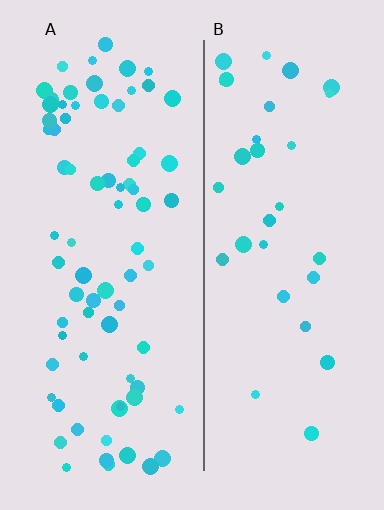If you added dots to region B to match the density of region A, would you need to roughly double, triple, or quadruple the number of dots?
Approximately double.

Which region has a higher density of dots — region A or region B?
A (the left).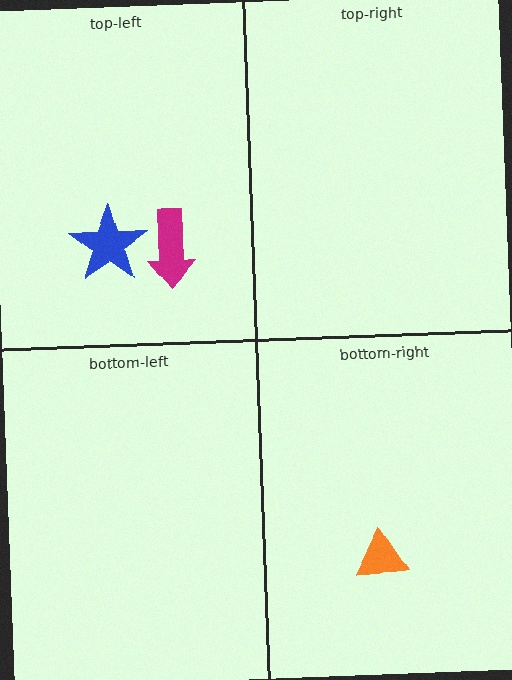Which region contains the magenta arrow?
The top-left region.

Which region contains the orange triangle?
The bottom-right region.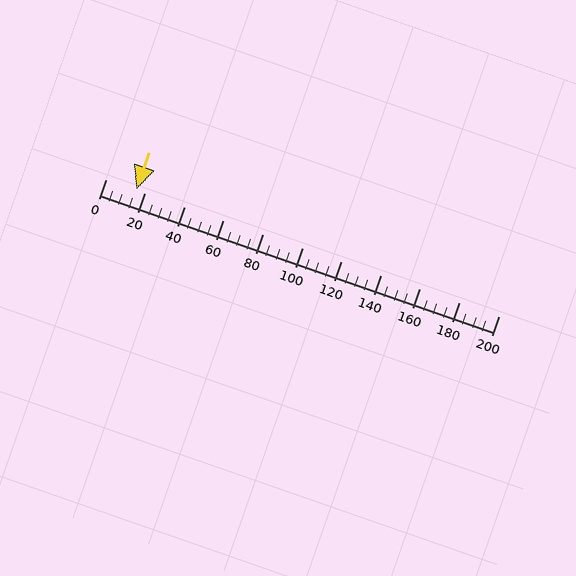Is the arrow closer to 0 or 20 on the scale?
The arrow is closer to 20.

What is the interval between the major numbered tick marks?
The major tick marks are spaced 20 units apart.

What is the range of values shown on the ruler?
The ruler shows values from 0 to 200.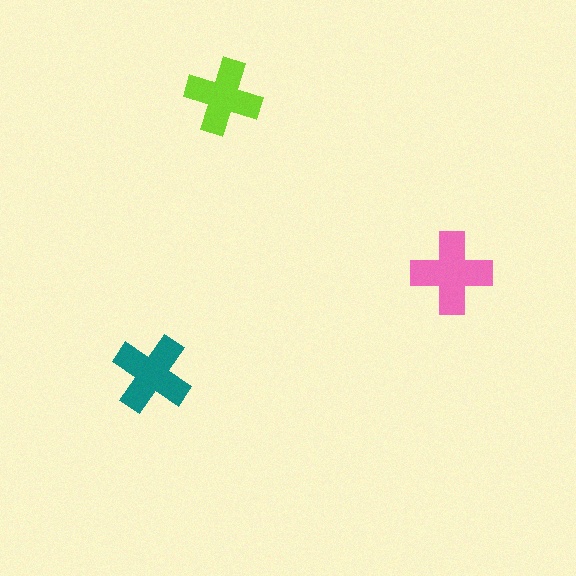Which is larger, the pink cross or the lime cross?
The pink one.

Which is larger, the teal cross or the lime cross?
The teal one.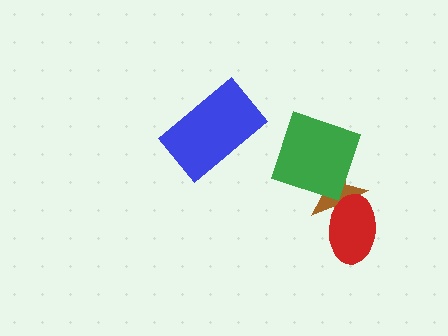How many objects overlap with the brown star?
2 objects overlap with the brown star.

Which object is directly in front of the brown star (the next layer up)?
The red ellipse is directly in front of the brown star.